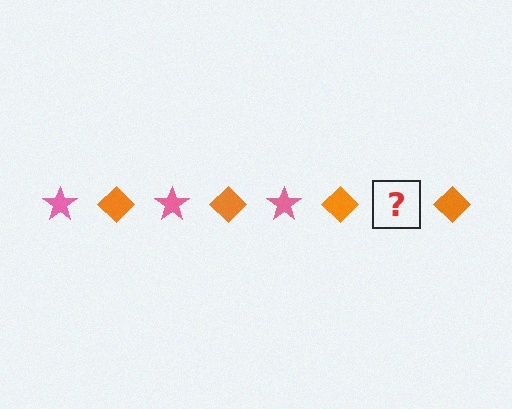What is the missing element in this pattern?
The missing element is a pink star.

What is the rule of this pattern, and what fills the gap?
The rule is that the pattern alternates between pink star and orange diamond. The gap should be filled with a pink star.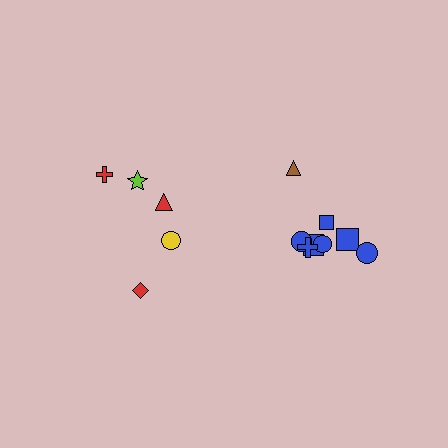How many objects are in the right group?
There are 8 objects.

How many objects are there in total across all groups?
There are 13 objects.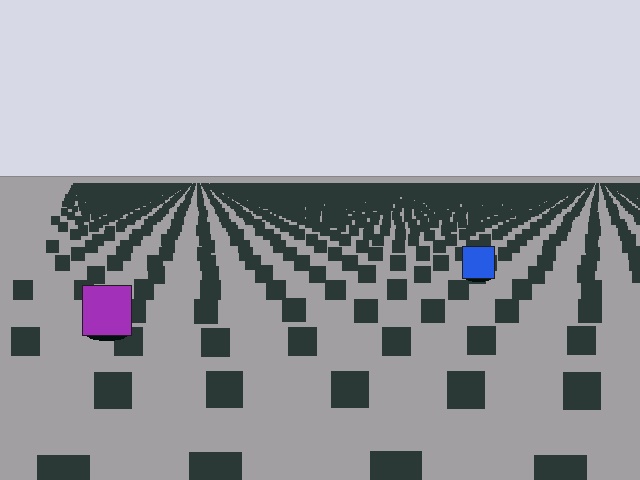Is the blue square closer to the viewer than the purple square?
No. The purple square is closer — you can tell from the texture gradient: the ground texture is coarser near it.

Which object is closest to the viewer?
The purple square is closest. The texture marks near it are larger and more spread out.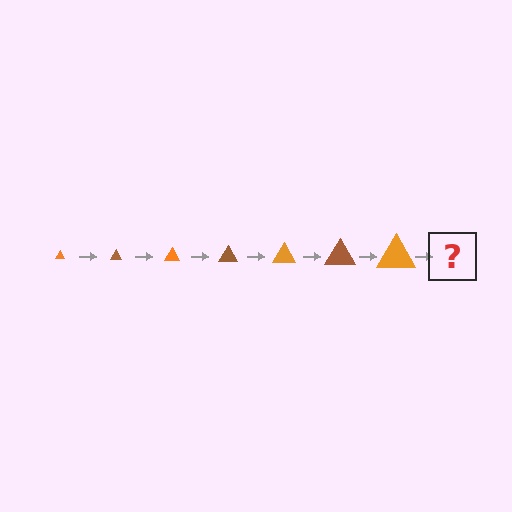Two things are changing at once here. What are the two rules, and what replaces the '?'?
The two rules are that the triangle grows larger each step and the color cycles through orange and brown. The '?' should be a brown triangle, larger than the previous one.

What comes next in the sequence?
The next element should be a brown triangle, larger than the previous one.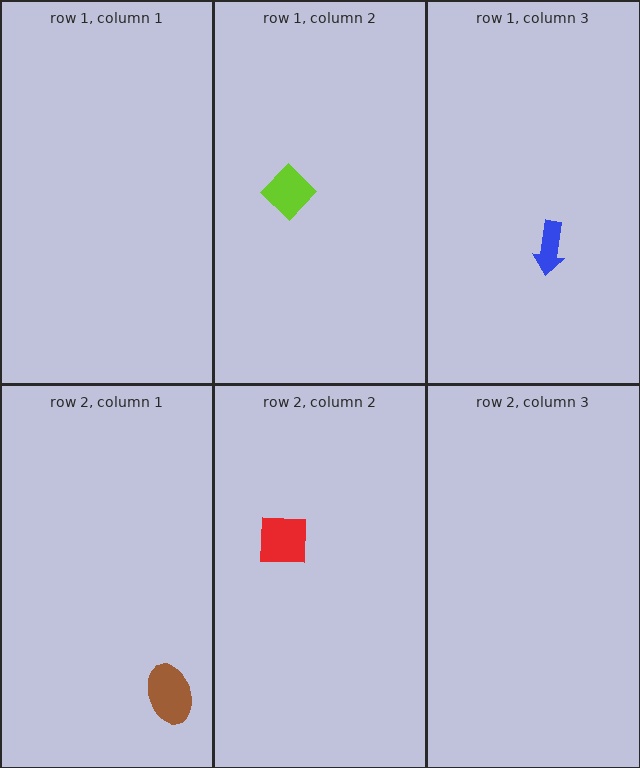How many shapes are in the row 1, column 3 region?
1.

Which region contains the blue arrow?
The row 1, column 3 region.